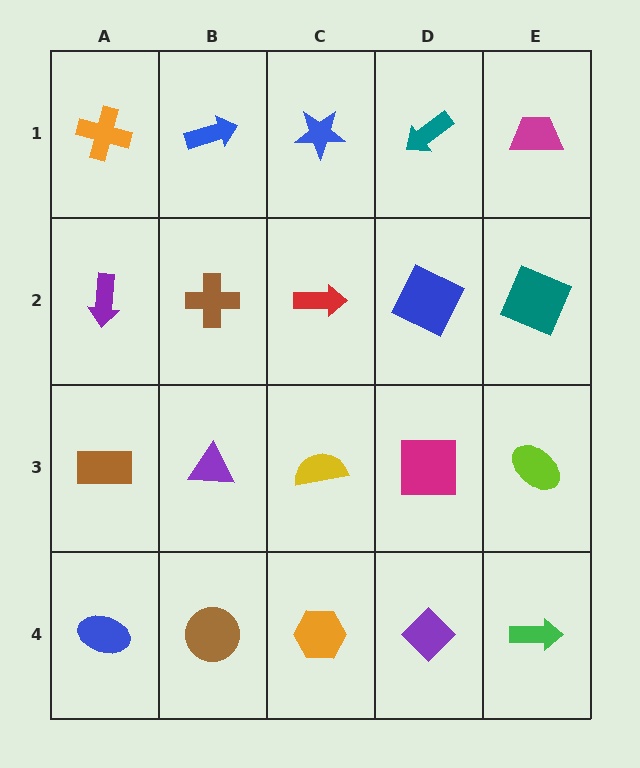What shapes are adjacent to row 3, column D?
A blue square (row 2, column D), a purple diamond (row 4, column D), a yellow semicircle (row 3, column C), a lime ellipse (row 3, column E).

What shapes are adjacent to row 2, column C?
A blue star (row 1, column C), a yellow semicircle (row 3, column C), a brown cross (row 2, column B), a blue square (row 2, column D).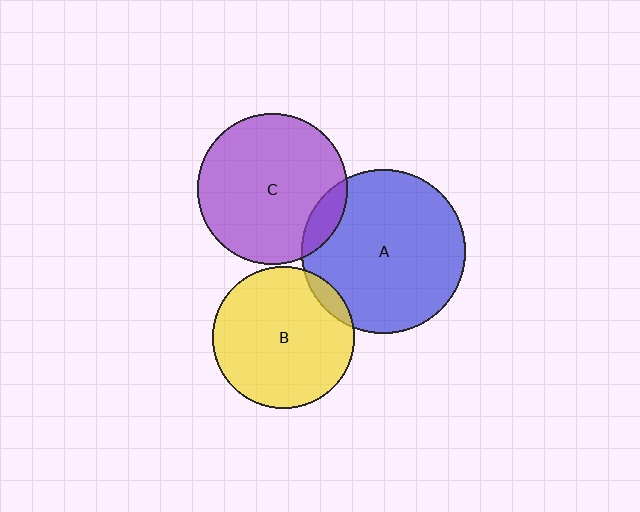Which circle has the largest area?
Circle A (blue).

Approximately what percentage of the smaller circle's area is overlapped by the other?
Approximately 5%.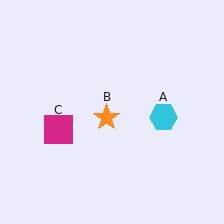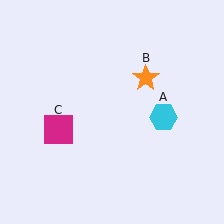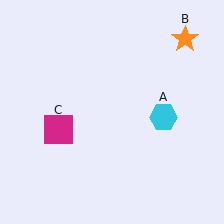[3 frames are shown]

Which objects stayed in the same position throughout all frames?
Cyan hexagon (object A) and magenta square (object C) remained stationary.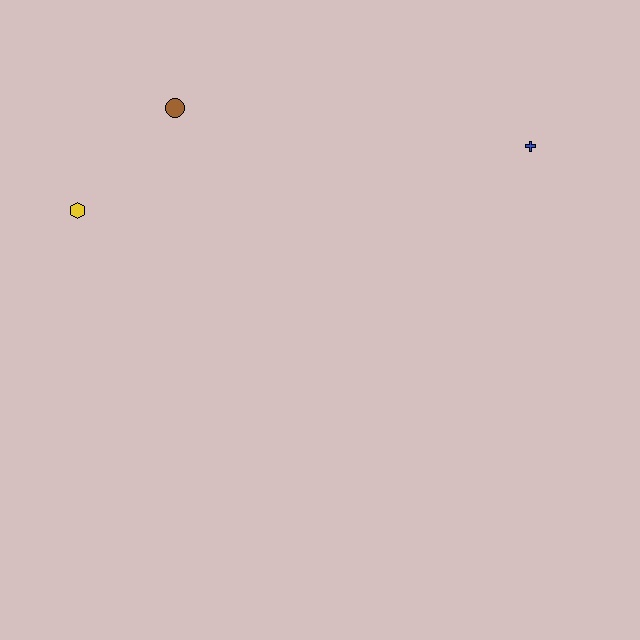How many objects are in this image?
There are 3 objects.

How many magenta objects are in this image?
There are no magenta objects.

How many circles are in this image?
There is 1 circle.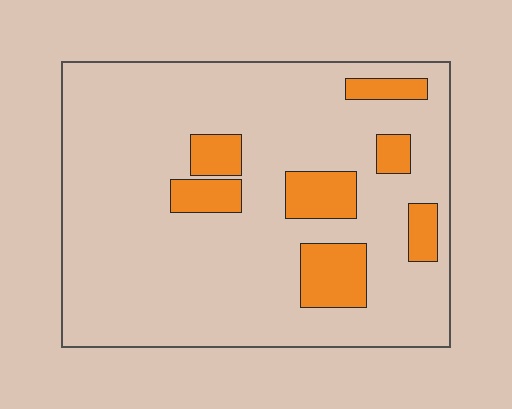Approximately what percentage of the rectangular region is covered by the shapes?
Approximately 15%.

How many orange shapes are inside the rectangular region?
7.